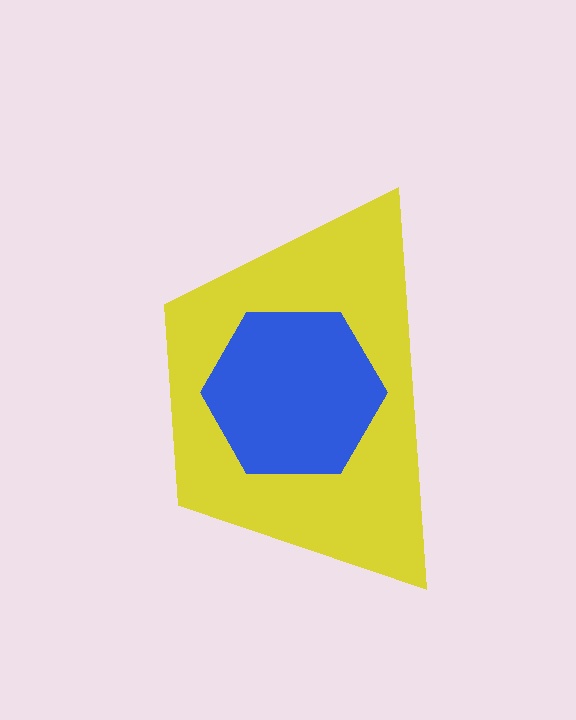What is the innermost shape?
The blue hexagon.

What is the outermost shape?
The yellow trapezoid.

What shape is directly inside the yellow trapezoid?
The blue hexagon.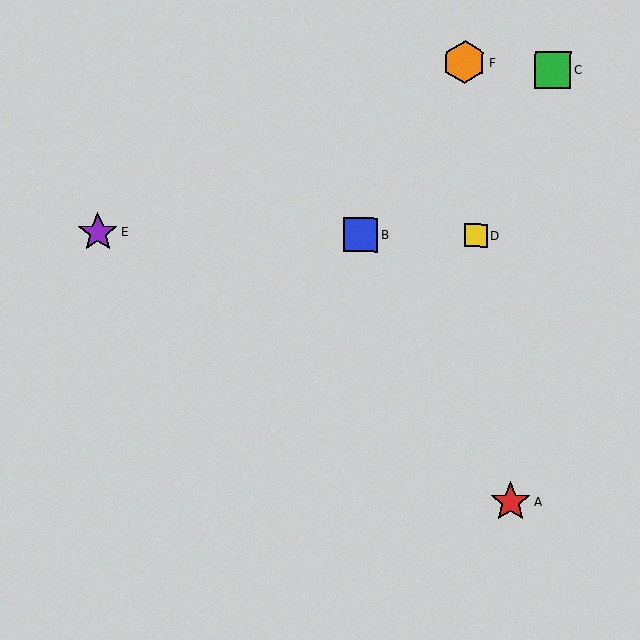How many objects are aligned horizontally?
3 objects (B, D, E) are aligned horizontally.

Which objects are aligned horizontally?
Objects B, D, E are aligned horizontally.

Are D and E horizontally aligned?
Yes, both are at y≈236.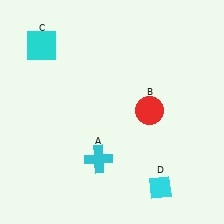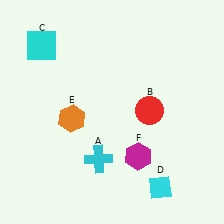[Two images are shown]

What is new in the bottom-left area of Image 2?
An orange hexagon (E) was added in the bottom-left area of Image 2.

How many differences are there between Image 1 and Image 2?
There are 2 differences between the two images.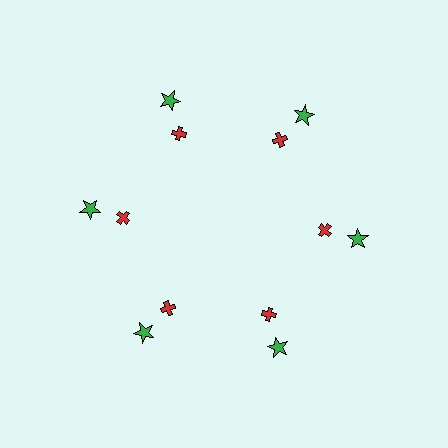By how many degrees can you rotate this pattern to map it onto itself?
The pattern maps onto itself every 60 degrees of rotation.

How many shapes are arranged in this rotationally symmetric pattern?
There are 12 shapes, arranged in 6 groups of 2.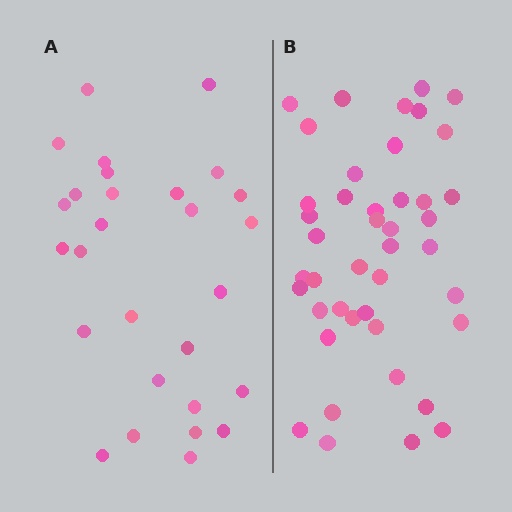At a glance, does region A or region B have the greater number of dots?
Region B (the right region) has more dots.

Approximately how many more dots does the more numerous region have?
Region B has approximately 15 more dots than region A.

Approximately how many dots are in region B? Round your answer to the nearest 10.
About 40 dots. (The exact count is 43, which rounds to 40.)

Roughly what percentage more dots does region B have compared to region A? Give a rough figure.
About 55% more.